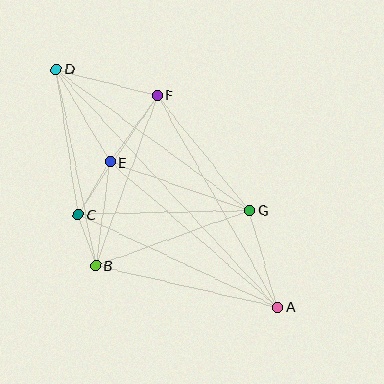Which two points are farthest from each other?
Points A and D are farthest from each other.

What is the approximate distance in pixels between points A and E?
The distance between A and E is approximately 222 pixels.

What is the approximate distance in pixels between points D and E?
The distance between D and E is approximately 107 pixels.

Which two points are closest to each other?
Points B and C are closest to each other.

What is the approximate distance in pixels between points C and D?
The distance between C and D is approximately 147 pixels.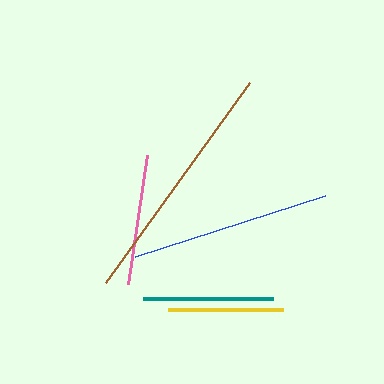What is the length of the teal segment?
The teal segment is approximately 130 pixels long.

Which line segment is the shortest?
The yellow line is the shortest at approximately 115 pixels.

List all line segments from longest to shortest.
From longest to shortest: brown, blue, pink, teal, yellow.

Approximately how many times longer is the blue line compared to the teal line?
The blue line is approximately 1.5 times the length of the teal line.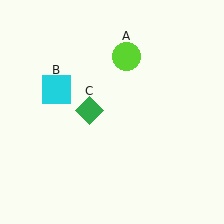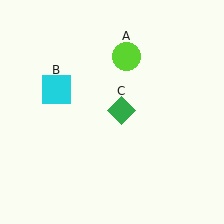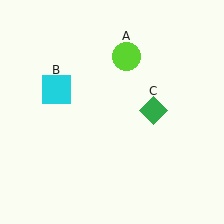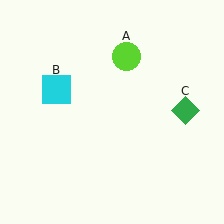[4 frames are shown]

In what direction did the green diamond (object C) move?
The green diamond (object C) moved right.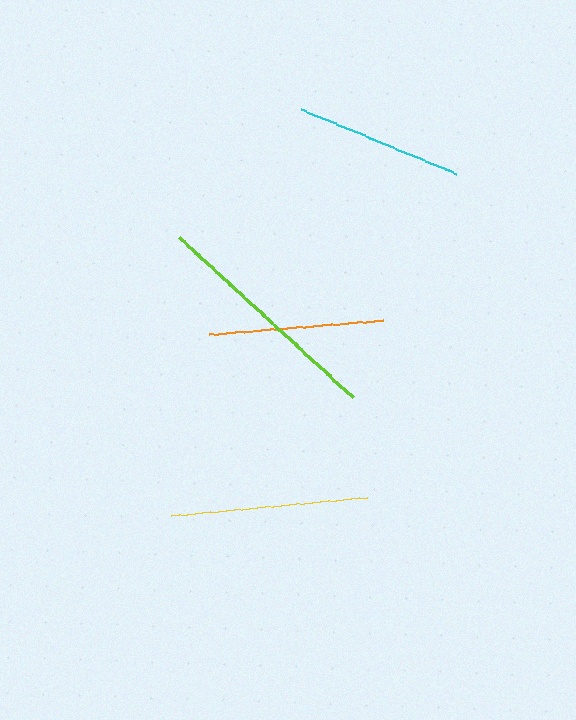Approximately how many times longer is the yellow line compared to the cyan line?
The yellow line is approximately 1.2 times the length of the cyan line.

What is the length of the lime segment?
The lime segment is approximately 236 pixels long.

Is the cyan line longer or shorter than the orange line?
The orange line is longer than the cyan line.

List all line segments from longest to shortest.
From longest to shortest: lime, yellow, orange, cyan.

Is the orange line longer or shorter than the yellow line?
The yellow line is longer than the orange line.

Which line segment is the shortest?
The cyan line is the shortest at approximately 167 pixels.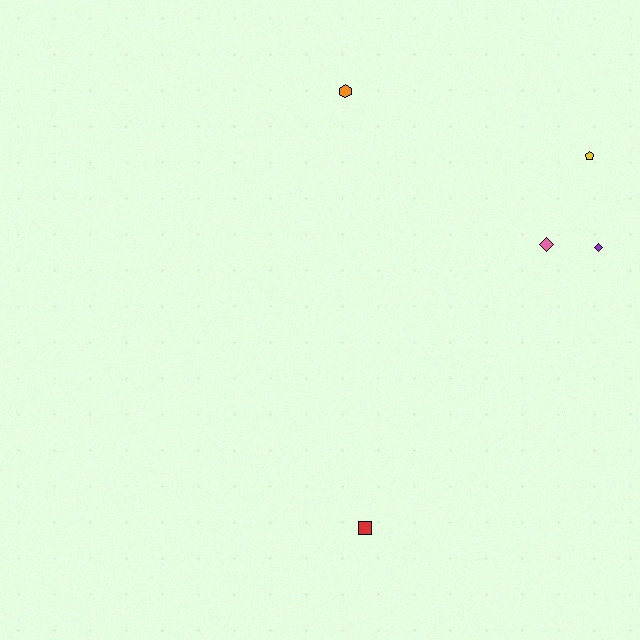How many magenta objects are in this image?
There are no magenta objects.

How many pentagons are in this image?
There is 1 pentagon.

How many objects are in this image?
There are 5 objects.